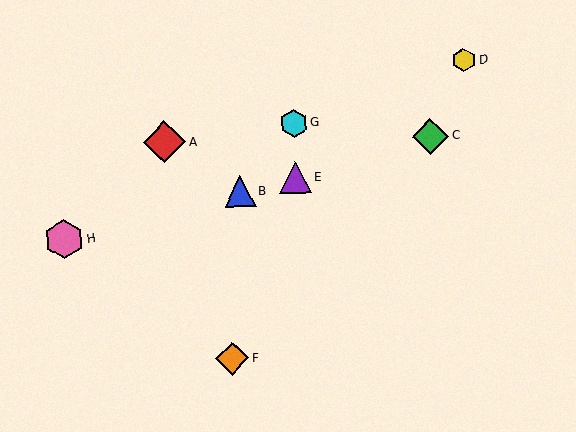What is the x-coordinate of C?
Object C is at x≈431.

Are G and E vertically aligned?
Yes, both are at x≈294.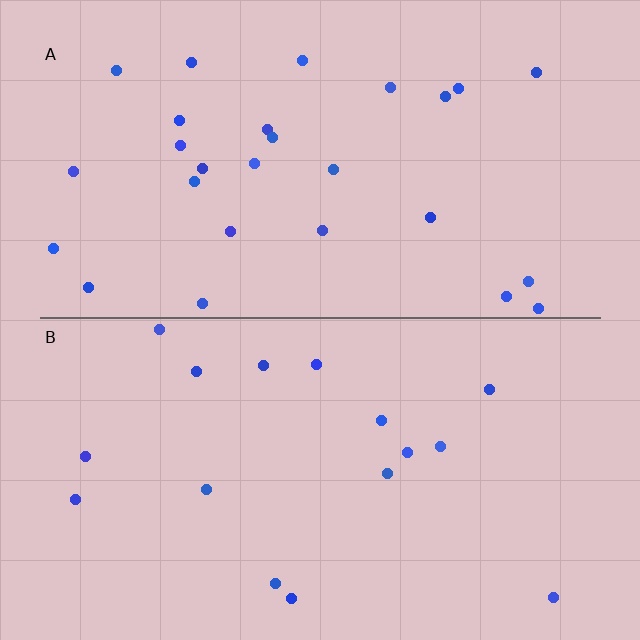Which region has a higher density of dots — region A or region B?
A (the top).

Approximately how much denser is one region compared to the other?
Approximately 1.7× — region A over region B.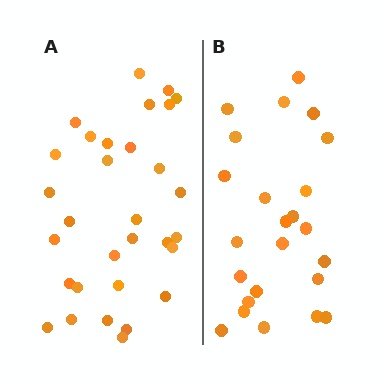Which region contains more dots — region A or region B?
Region A (the left region) has more dots.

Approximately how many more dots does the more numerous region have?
Region A has roughly 8 or so more dots than region B.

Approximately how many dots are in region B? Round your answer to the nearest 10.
About 20 dots. (The exact count is 24, which rounds to 20.)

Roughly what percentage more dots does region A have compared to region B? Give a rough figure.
About 30% more.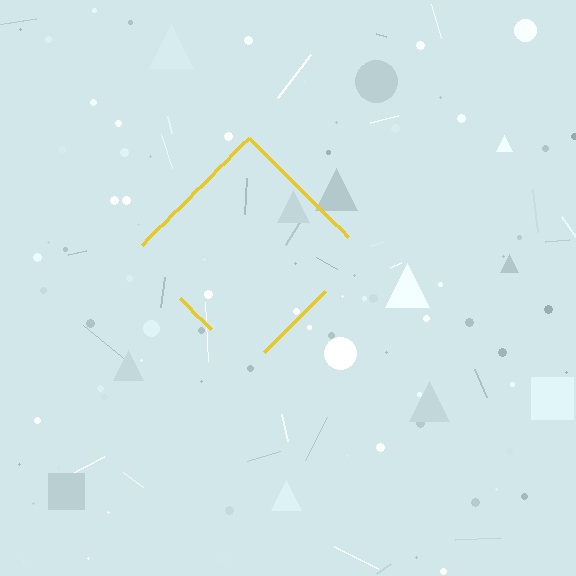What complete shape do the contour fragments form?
The contour fragments form a diamond.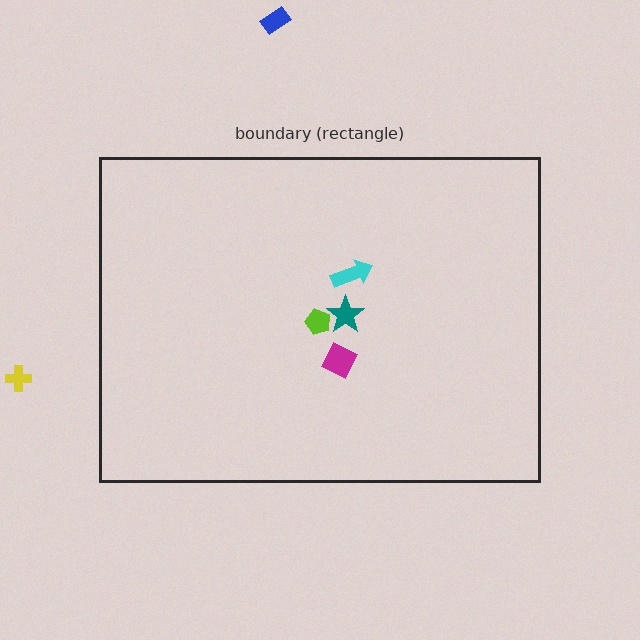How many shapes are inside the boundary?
4 inside, 2 outside.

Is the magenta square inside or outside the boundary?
Inside.